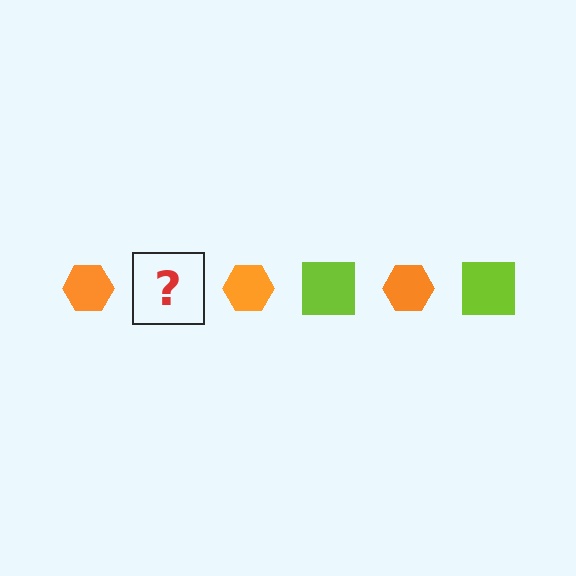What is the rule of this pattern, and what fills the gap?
The rule is that the pattern alternates between orange hexagon and lime square. The gap should be filled with a lime square.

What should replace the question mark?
The question mark should be replaced with a lime square.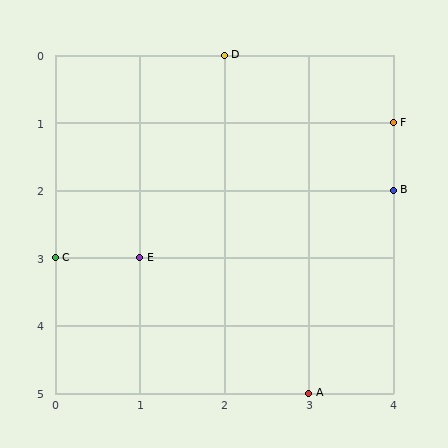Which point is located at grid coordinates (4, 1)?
Point F is at (4, 1).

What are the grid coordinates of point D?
Point D is at grid coordinates (2, 0).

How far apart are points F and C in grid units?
Points F and C are 4 columns and 2 rows apart (about 4.5 grid units diagonally).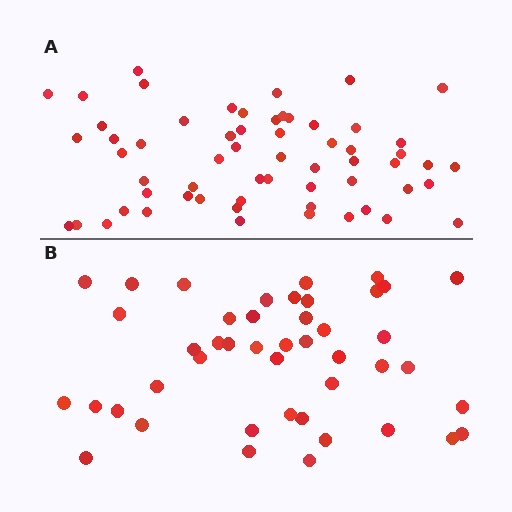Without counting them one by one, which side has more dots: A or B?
Region A (the top region) has more dots.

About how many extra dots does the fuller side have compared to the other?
Region A has approximately 15 more dots than region B.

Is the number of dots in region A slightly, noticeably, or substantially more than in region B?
Region A has noticeably more, but not dramatically so. The ratio is roughly 1.3 to 1.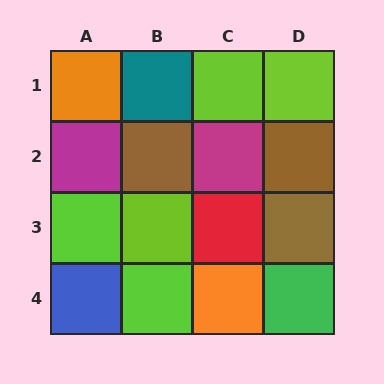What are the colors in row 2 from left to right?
Magenta, brown, magenta, brown.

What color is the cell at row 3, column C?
Red.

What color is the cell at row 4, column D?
Green.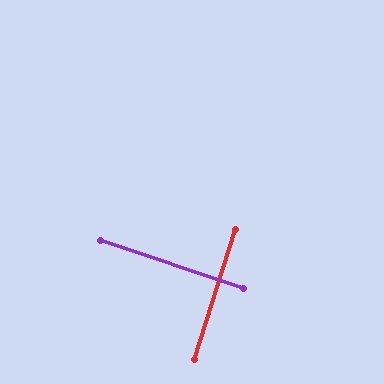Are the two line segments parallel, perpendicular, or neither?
Perpendicular — they meet at approximately 89°.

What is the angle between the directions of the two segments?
Approximately 89 degrees.